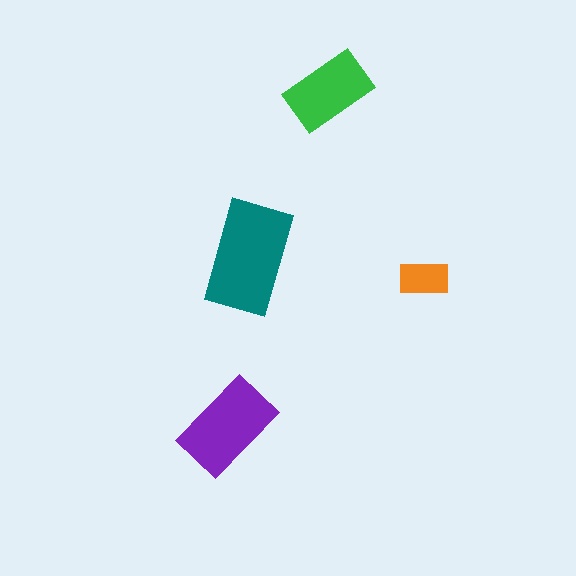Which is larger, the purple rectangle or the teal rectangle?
The teal one.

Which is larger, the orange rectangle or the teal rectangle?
The teal one.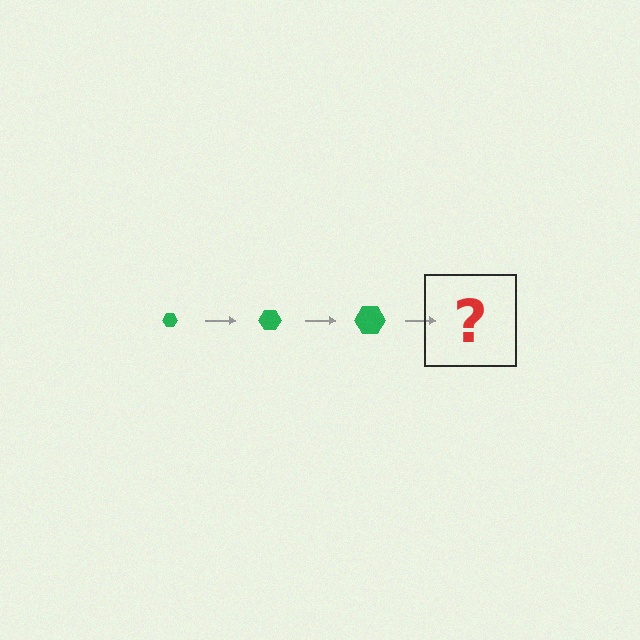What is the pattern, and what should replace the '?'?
The pattern is that the hexagon gets progressively larger each step. The '?' should be a green hexagon, larger than the previous one.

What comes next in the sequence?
The next element should be a green hexagon, larger than the previous one.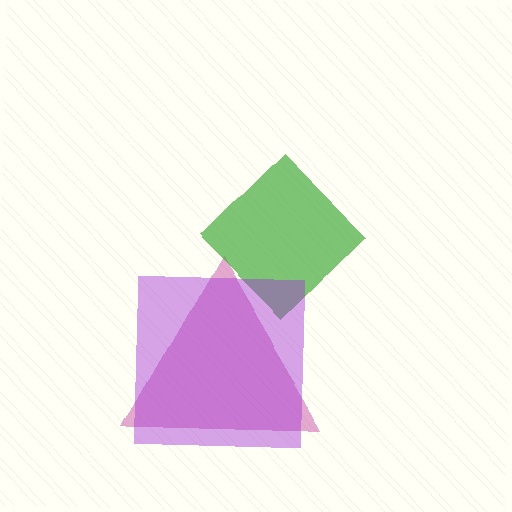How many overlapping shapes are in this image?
There are 3 overlapping shapes in the image.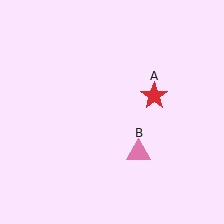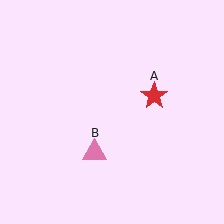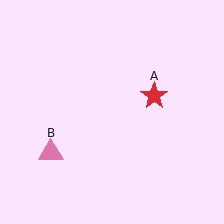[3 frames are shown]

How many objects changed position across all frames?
1 object changed position: pink triangle (object B).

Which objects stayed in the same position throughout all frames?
Red star (object A) remained stationary.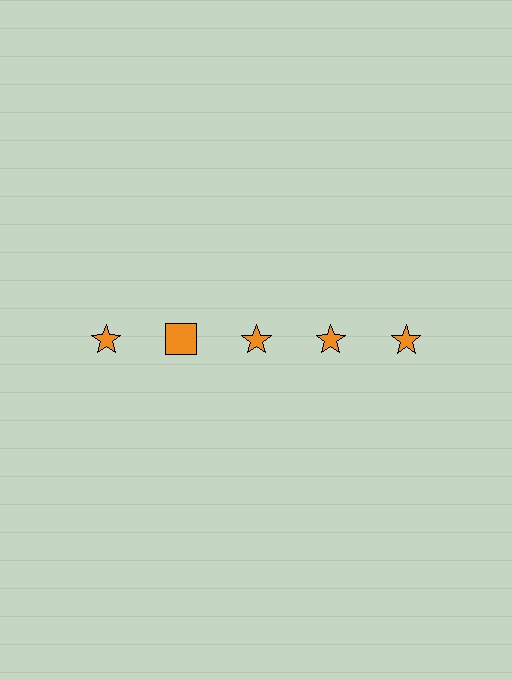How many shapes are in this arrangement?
There are 5 shapes arranged in a grid pattern.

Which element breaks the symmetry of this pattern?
The orange square in the top row, second from left column breaks the symmetry. All other shapes are orange stars.